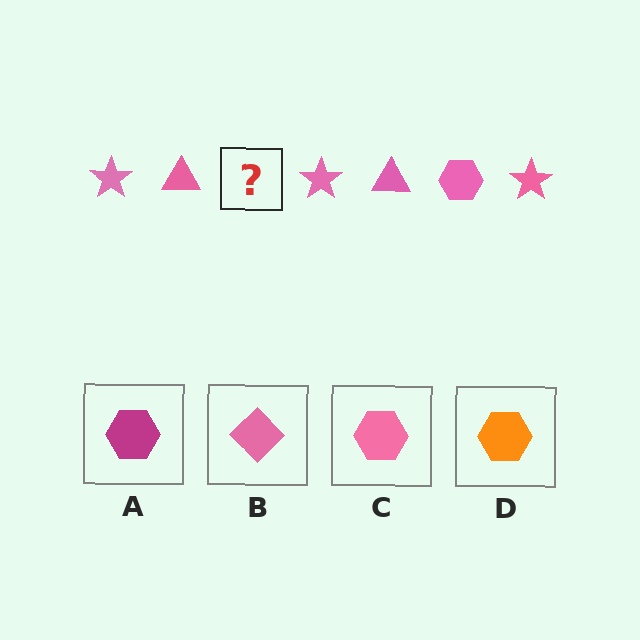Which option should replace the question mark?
Option C.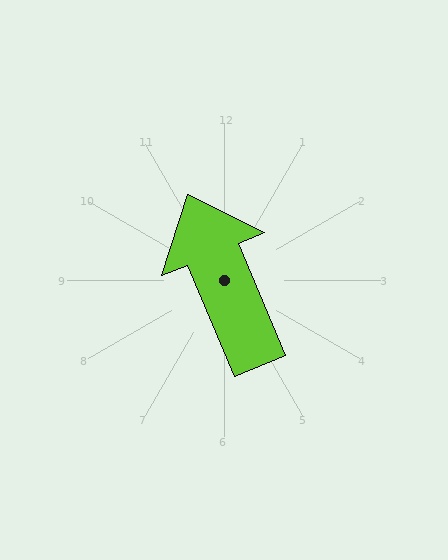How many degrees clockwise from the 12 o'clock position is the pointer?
Approximately 337 degrees.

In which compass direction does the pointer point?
Northwest.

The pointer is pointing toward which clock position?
Roughly 11 o'clock.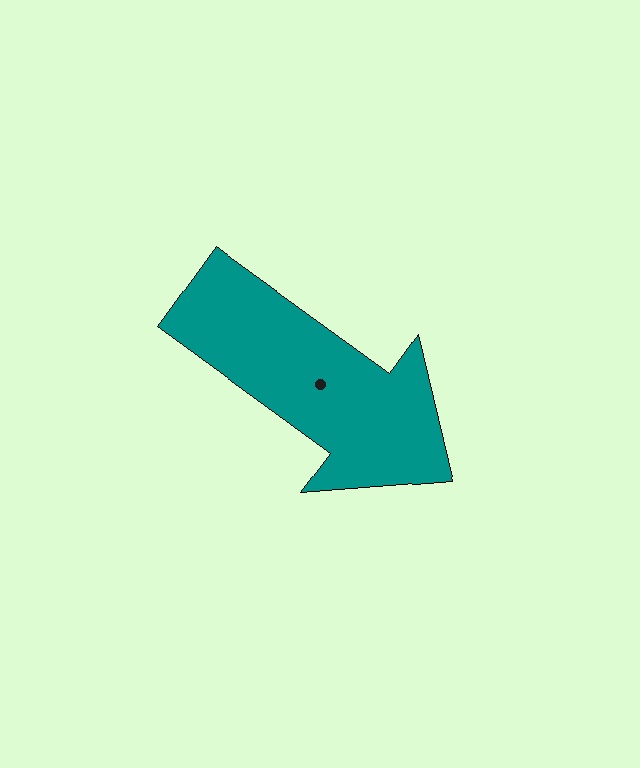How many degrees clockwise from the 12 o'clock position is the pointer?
Approximately 126 degrees.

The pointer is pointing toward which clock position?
Roughly 4 o'clock.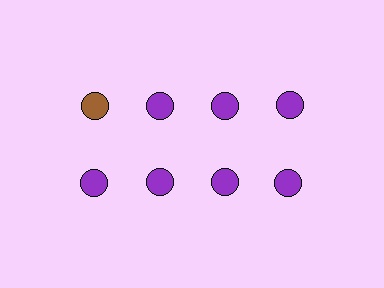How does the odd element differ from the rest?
It has a different color: brown instead of purple.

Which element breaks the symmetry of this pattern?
The brown circle in the top row, leftmost column breaks the symmetry. All other shapes are purple circles.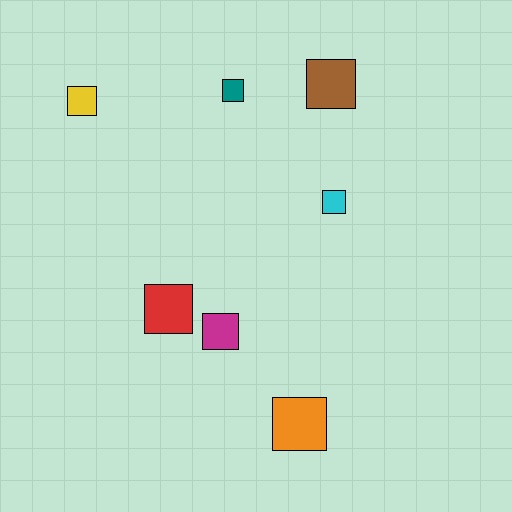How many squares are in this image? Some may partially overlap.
There are 7 squares.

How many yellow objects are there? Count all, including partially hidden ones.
There is 1 yellow object.